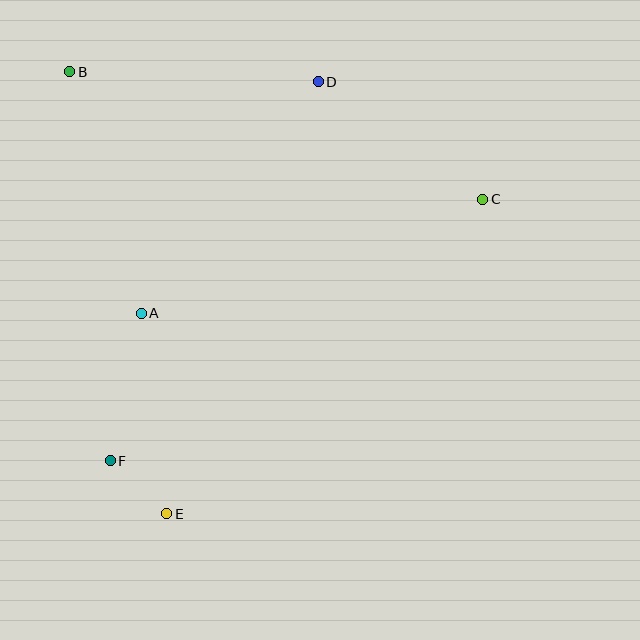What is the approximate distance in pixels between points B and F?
The distance between B and F is approximately 391 pixels.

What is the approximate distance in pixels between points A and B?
The distance between A and B is approximately 252 pixels.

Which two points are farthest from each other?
Points D and E are farthest from each other.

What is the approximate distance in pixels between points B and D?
The distance between B and D is approximately 249 pixels.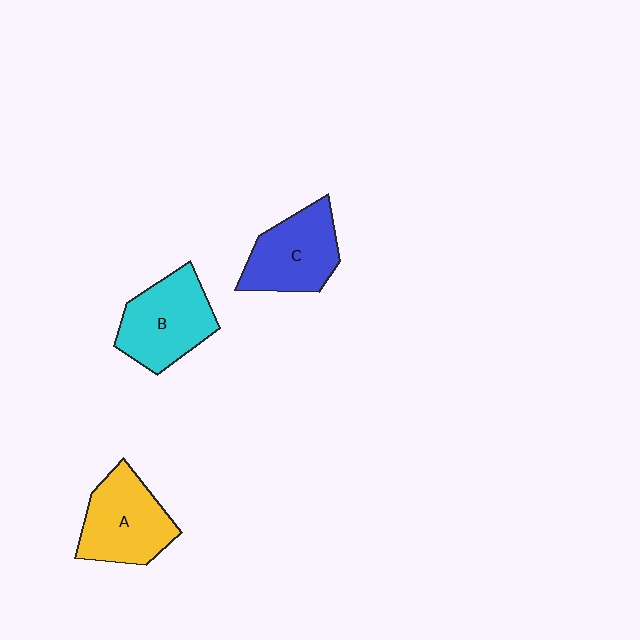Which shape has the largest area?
Shape B (cyan).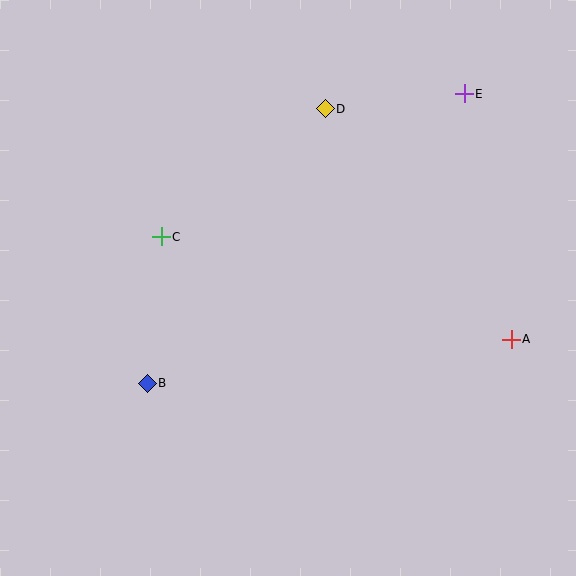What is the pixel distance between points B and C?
The distance between B and C is 147 pixels.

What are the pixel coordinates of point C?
Point C is at (161, 237).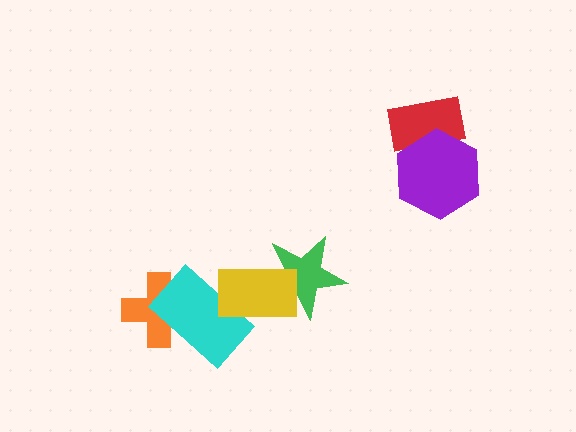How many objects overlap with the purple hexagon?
1 object overlaps with the purple hexagon.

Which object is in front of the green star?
The yellow rectangle is in front of the green star.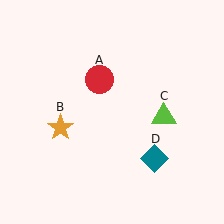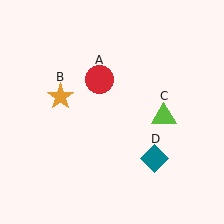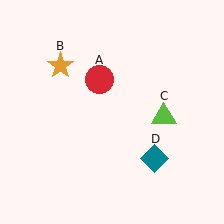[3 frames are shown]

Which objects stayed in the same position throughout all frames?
Red circle (object A) and lime triangle (object C) and teal diamond (object D) remained stationary.